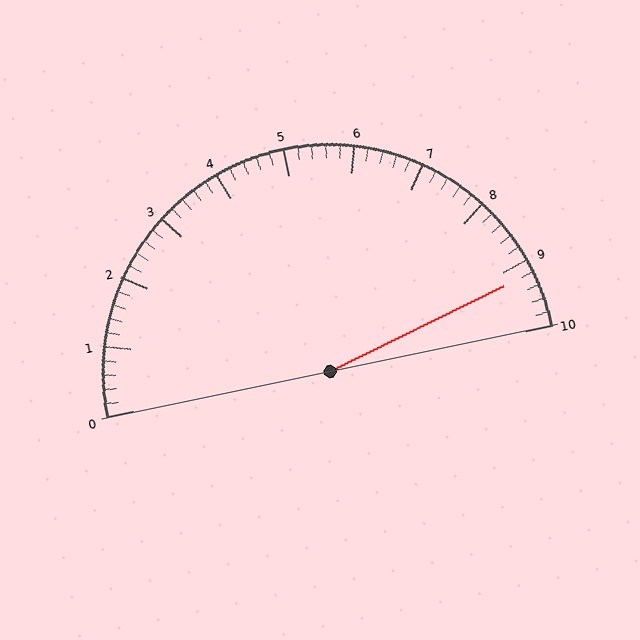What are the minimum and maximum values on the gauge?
The gauge ranges from 0 to 10.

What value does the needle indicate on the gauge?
The needle indicates approximately 9.2.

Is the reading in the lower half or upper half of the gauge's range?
The reading is in the upper half of the range (0 to 10).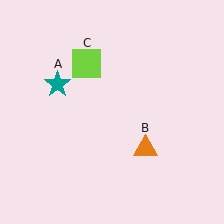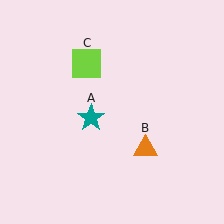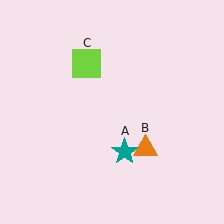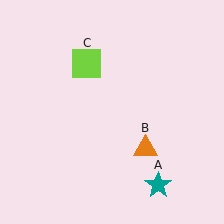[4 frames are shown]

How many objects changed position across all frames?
1 object changed position: teal star (object A).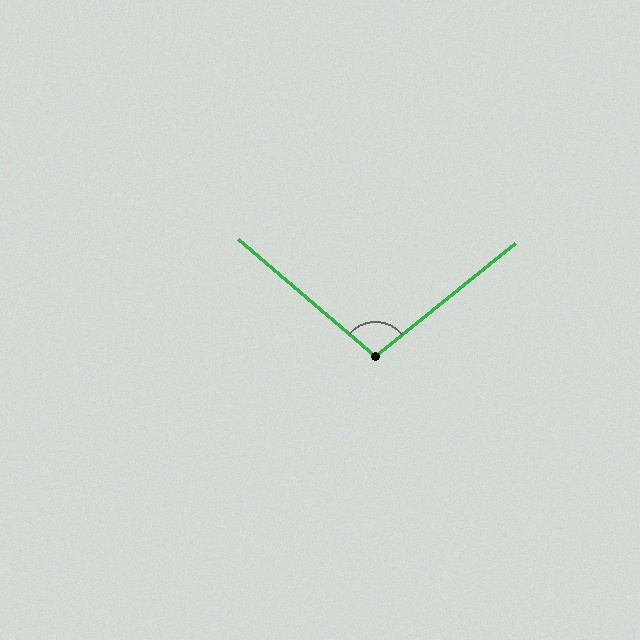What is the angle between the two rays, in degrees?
Approximately 101 degrees.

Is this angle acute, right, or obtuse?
It is obtuse.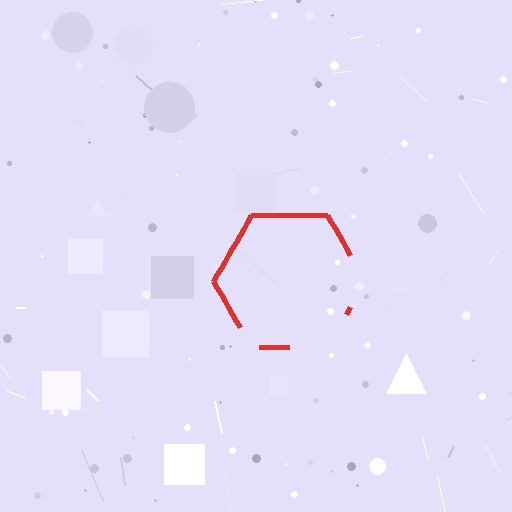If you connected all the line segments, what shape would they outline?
They would outline a hexagon.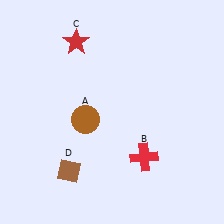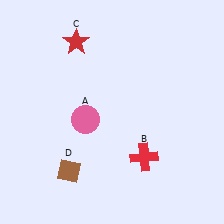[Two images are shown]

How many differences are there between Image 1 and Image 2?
There is 1 difference between the two images.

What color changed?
The circle (A) changed from brown in Image 1 to pink in Image 2.